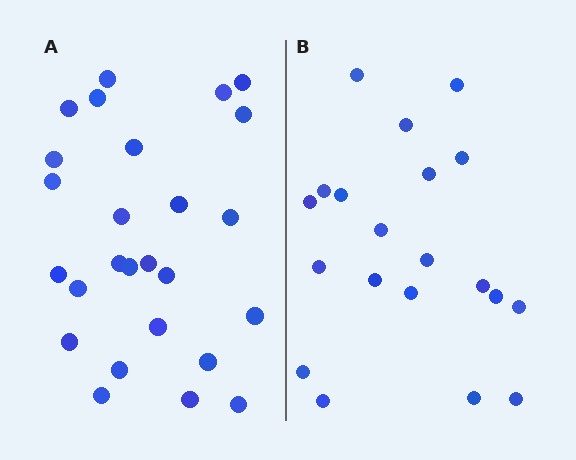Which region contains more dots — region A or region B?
Region A (the left region) has more dots.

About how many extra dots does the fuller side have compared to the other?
Region A has about 6 more dots than region B.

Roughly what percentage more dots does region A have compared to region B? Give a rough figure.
About 30% more.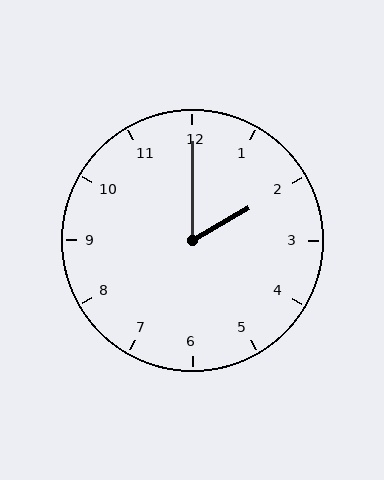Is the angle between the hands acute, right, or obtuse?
It is acute.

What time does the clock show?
2:00.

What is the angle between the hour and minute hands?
Approximately 60 degrees.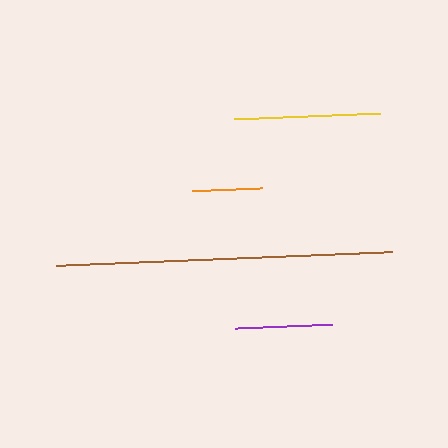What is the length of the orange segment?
The orange segment is approximately 70 pixels long.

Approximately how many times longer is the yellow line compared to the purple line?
The yellow line is approximately 1.5 times the length of the purple line.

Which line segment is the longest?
The brown line is the longest at approximately 337 pixels.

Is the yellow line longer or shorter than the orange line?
The yellow line is longer than the orange line.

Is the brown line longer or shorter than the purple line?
The brown line is longer than the purple line.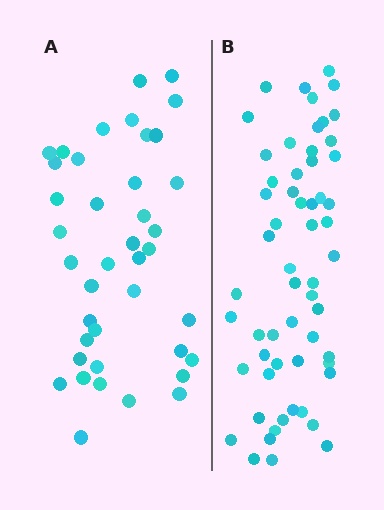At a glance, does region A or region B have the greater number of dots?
Region B (the right region) has more dots.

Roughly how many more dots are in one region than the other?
Region B has approximately 20 more dots than region A.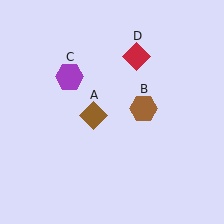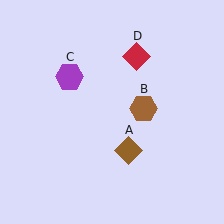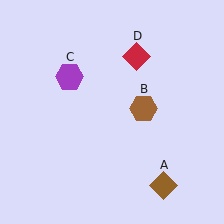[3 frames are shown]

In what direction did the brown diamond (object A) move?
The brown diamond (object A) moved down and to the right.